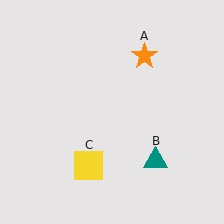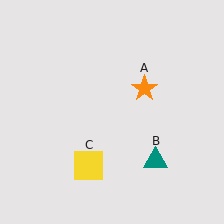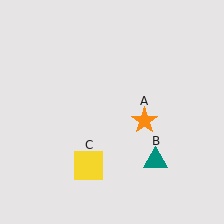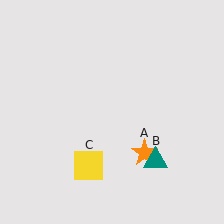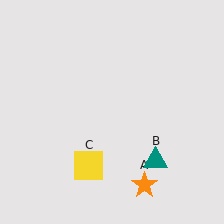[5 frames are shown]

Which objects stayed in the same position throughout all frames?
Teal triangle (object B) and yellow square (object C) remained stationary.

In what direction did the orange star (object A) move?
The orange star (object A) moved down.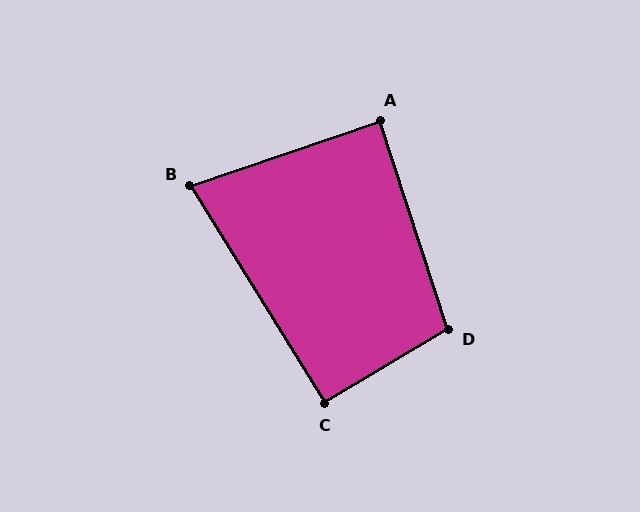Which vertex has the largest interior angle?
D, at approximately 103 degrees.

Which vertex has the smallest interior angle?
B, at approximately 77 degrees.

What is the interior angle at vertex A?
Approximately 89 degrees (approximately right).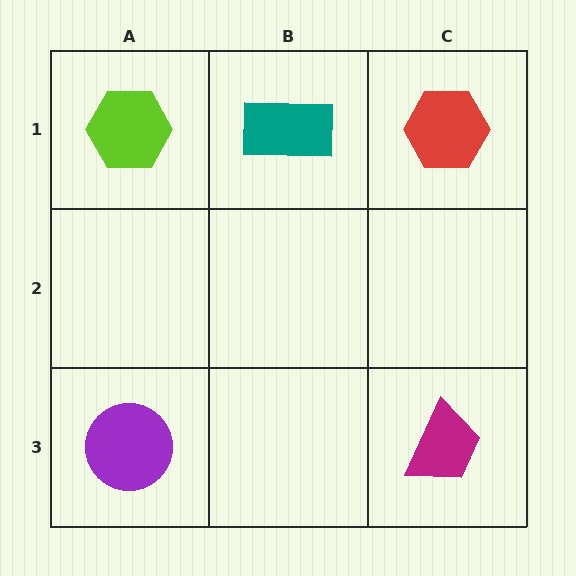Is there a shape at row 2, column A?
No, that cell is empty.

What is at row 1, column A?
A lime hexagon.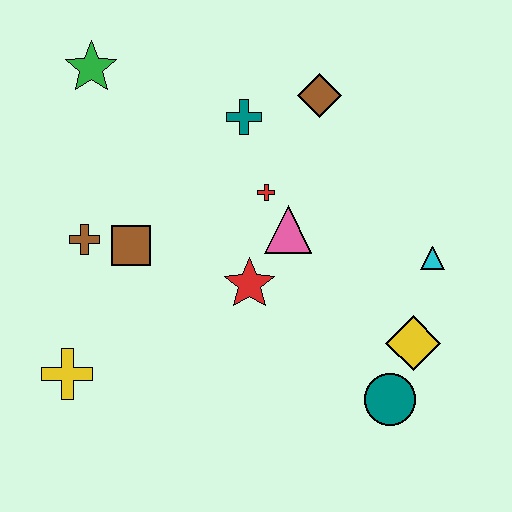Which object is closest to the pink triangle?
The red cross is closest to the pink triangle.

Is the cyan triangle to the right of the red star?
Yes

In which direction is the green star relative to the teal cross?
The green star is to the left of the teal cross.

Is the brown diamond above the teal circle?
Yes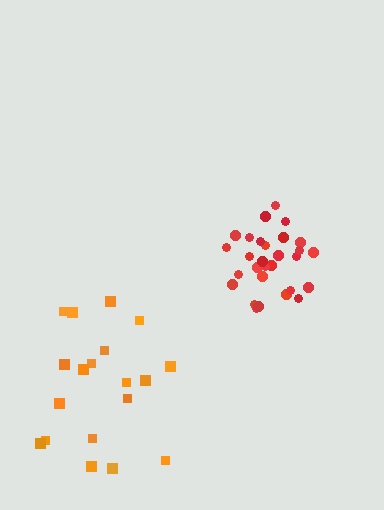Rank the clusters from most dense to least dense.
red, orange.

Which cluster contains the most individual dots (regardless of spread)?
Red (29).